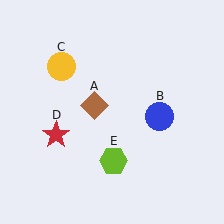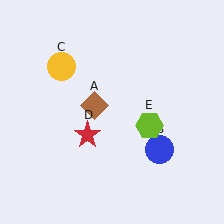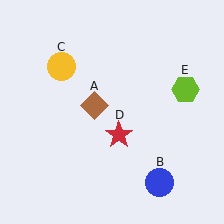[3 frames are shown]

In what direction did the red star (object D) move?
The red star (object D) moved right.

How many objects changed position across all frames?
3 objects changed position: blue circle (object B), red star (object D), lime hexagon (object E).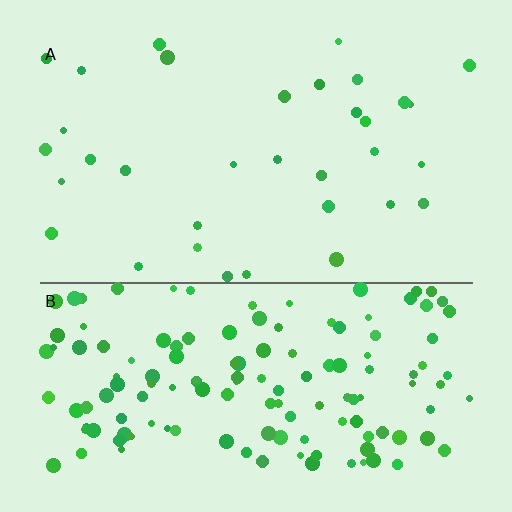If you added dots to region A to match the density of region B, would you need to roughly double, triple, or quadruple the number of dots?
Approximately quadruple.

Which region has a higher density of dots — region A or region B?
B (the bottom).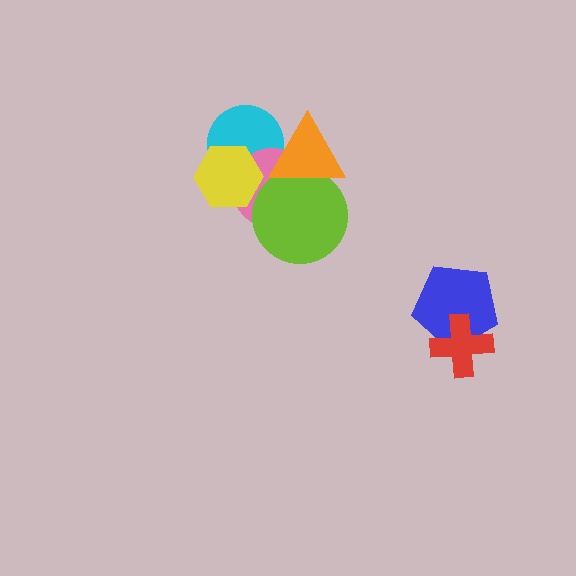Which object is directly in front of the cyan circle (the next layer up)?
The pink circle is directly in front of the cyan circle.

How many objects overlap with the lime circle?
2 objects overlap with the lime circle.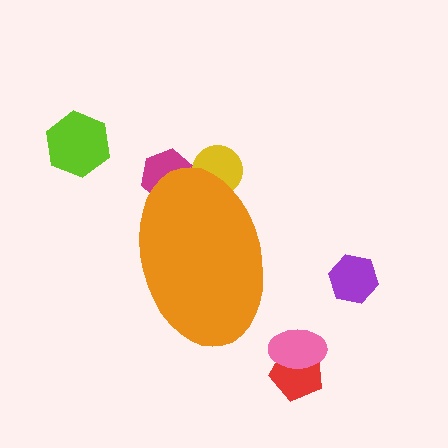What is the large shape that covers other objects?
An orange ellipse.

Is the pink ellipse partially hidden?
No, the pink ellipse is fully visible.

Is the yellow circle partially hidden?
Yes, the yellow circle is partially hidden behind the orange ellipse.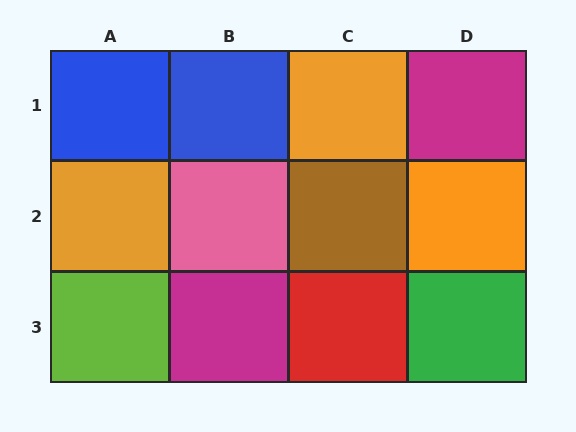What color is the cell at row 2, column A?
Orange.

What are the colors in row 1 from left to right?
Blue, blue, orange, magenta.